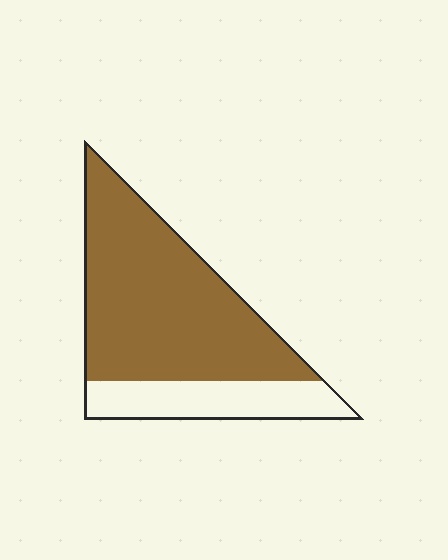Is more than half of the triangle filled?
Yes.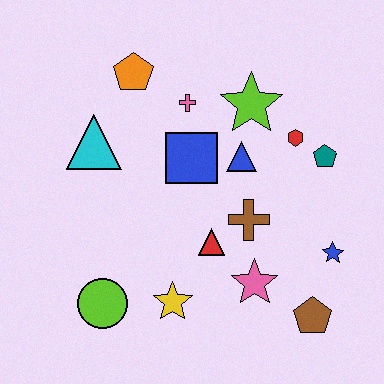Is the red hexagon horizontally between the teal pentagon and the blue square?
Yes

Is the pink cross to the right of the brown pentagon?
No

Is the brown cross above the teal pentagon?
No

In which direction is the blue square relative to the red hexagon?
The blue square is to the left of the red hexagon.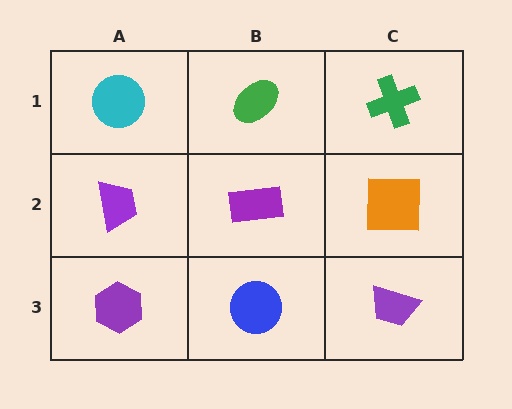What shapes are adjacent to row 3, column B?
A purple rectangle (row 2, column B), a purple hexagon (row 3, column A), a purple trapezoid (row 3, column C).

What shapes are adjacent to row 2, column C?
A green cross (row 1, column C), a purple trapezoid (row 3, column C), a purple rectangle (row 2, column B).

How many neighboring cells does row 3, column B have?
3.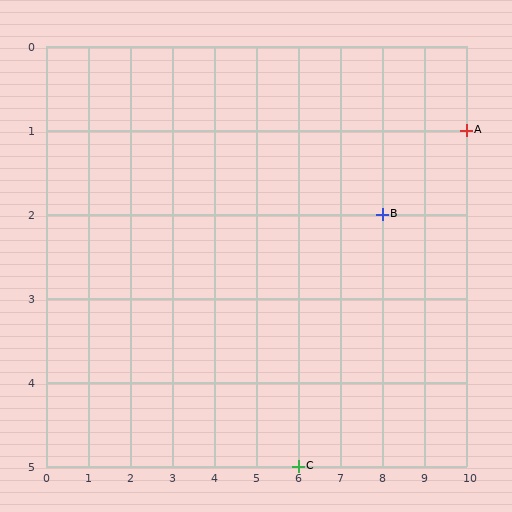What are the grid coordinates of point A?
Point A is at grid coordinates (10, 1).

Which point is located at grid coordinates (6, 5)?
Point C is at (6, 5).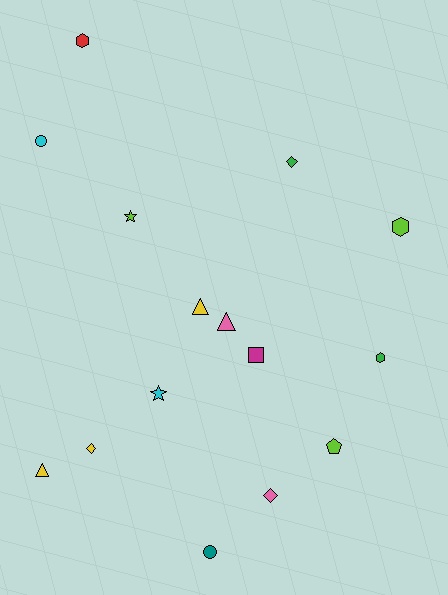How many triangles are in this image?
There are 3 triangles.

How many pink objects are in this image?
There are 2 pink objects.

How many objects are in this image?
There are 15 objects.